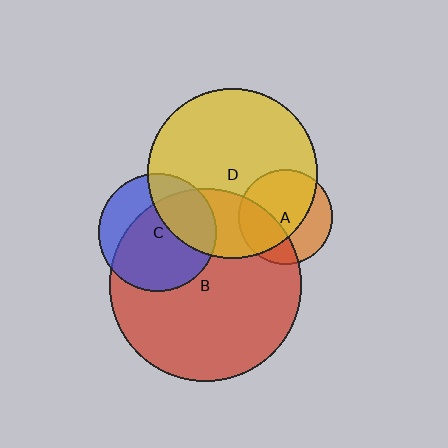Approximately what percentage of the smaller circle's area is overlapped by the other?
Approximately 30%.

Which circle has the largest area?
Circle B (red).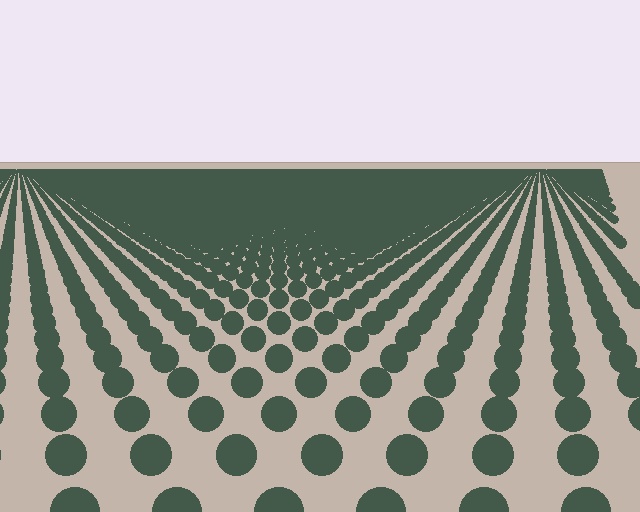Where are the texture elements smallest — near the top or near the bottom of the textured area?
Near the top.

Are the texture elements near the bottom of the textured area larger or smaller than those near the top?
Larger. Near the bottom, elements are closer to the viewer and appear at a bigger on-screen size.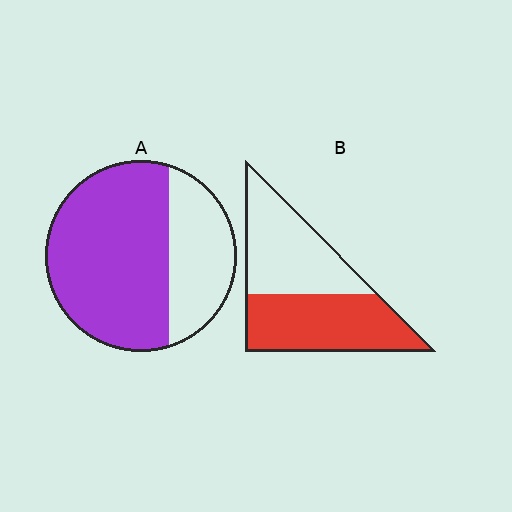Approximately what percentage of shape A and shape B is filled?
A is approximately 70% and B is approximately 50%.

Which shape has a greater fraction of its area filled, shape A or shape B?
Shape A.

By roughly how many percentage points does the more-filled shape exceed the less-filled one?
By roughly 15 percentage points (A over B).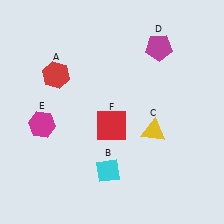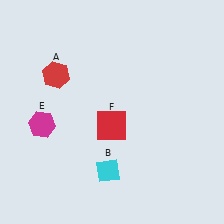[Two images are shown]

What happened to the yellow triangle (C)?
The yellow triangle (C) was removed in Image 2. It was in the bottom-right area of Image 1.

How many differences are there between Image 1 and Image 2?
There are 2 differences between the two images.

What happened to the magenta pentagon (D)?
The magenta pentagon (D) was removed in Image 2. It was in the top-right area of Image 1.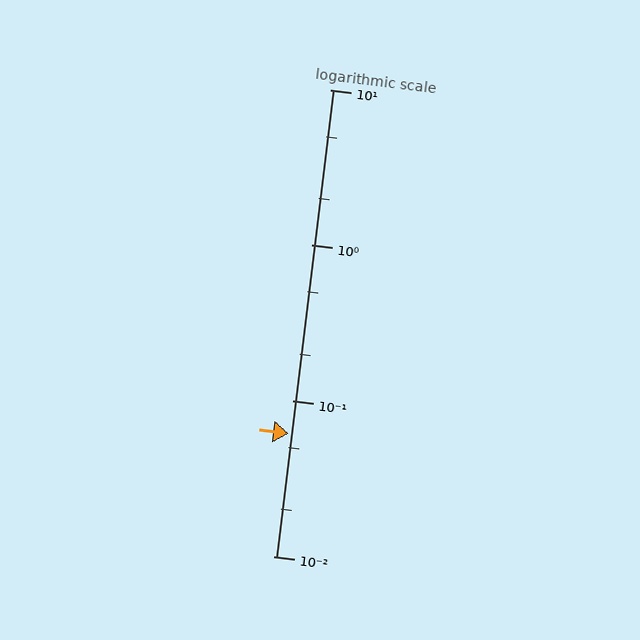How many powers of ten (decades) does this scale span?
The scale spans 3 decades, from 0.01 to 10.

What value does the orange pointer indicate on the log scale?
The pointer indicates approximately 0.061.